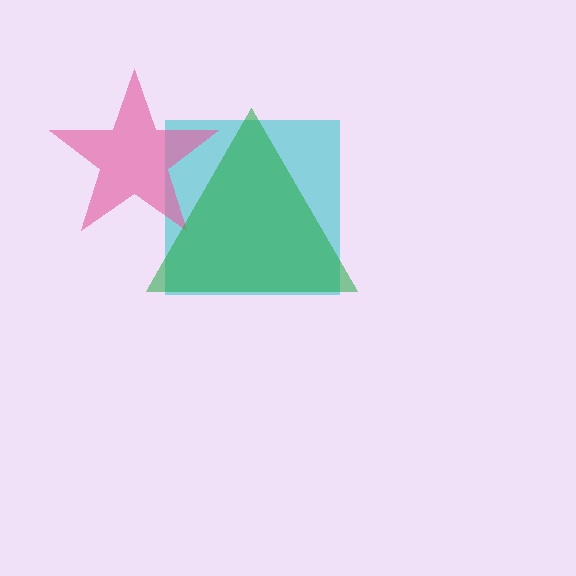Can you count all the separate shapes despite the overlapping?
Yes, there are 3 separate shapes.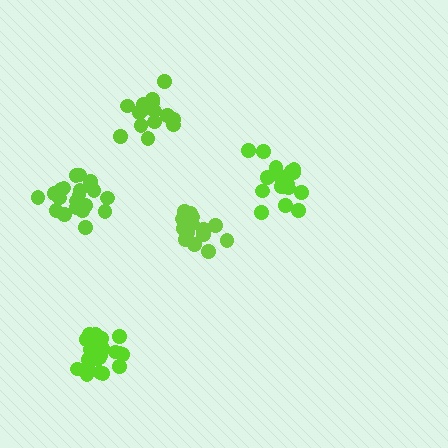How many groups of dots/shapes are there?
There are 5 groups.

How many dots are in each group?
Group 1: 21 dots, Group 2: 17 dots, Group 3: 20 dots, Group 4: 15 dots, Group 5: 17 dots (90 total).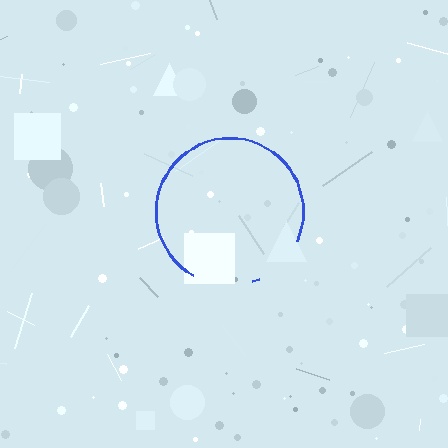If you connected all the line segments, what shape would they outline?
They would outline a circle.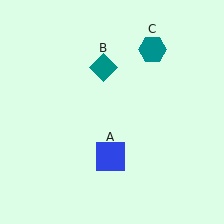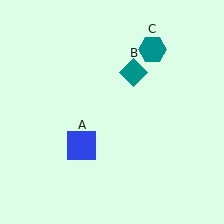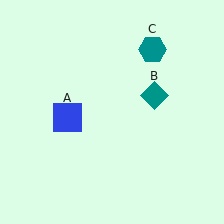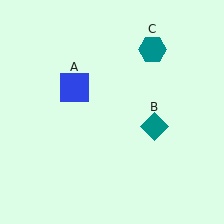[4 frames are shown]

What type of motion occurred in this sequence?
The blue square (object A), teal diamond (object B) rotated clockwise around the center of the scene.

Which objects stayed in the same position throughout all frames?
Teal hexagon (object C) remained stationary.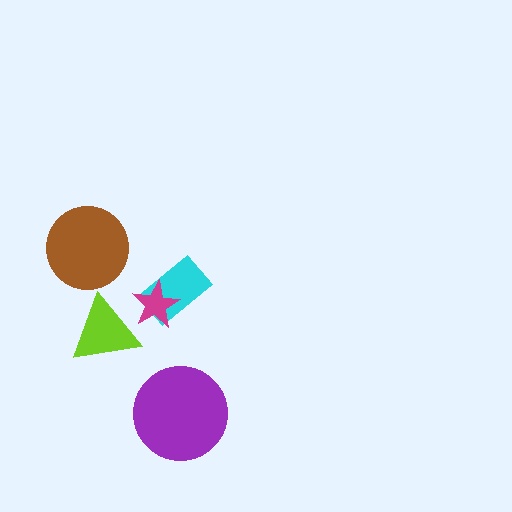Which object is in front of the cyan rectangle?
The magenta star is in front of the cyan rectangle.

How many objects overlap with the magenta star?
2 objects overlap with the magenta star.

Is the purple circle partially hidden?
No, no other shape covers it.